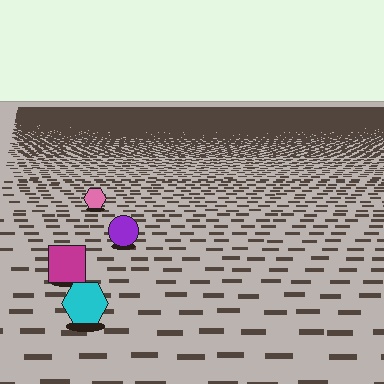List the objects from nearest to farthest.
From nearest to farthest: the cyan hexagon, the magenta square, the purple circle, the pink hexagon.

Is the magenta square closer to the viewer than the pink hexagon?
Yes. The magenta square is closer — you can tell from the texture gradient: the ground texture is coarser near it.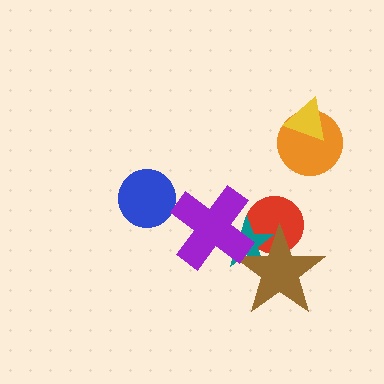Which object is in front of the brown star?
The purple cross is in front of the brown star.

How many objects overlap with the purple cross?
3 objects overlap with the purple cross.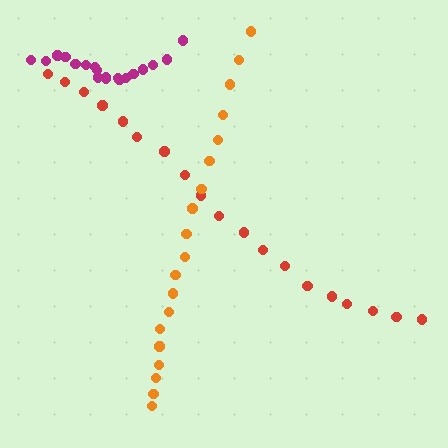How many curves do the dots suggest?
There are 3 distinct paths.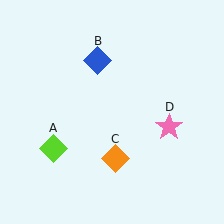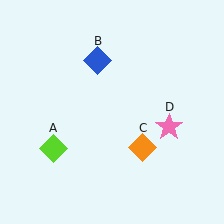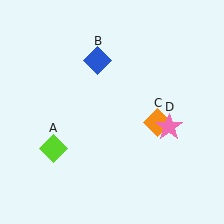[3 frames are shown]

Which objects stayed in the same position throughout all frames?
Lime diamond (object A) and blue diamond (object B) and pink star (object D) remained stationary.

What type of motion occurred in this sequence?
The orange diamond (object C) rotated counterclockwise around the center of the scene.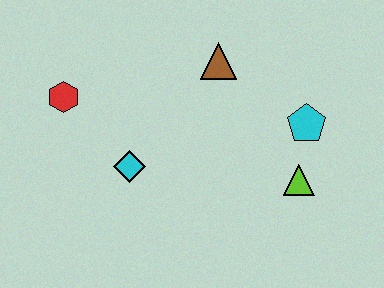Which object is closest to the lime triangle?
The cyan pentagon is closest to the lime triangle.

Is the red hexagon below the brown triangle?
Yes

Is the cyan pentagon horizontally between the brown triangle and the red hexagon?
No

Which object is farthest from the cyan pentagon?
The red hexagon is farthest from the cyan pentagon.